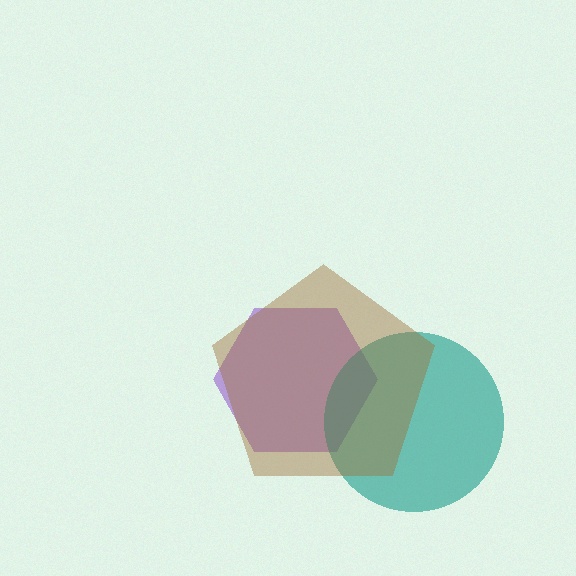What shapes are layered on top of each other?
The layered shapes are: a purple hexagon, a teal circle, a brown pentagon.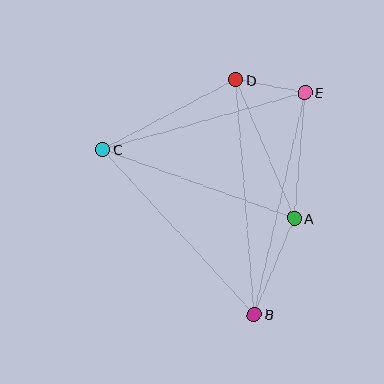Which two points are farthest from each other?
Points B and D are farthest from each other.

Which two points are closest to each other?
Points D and E are closest to each other.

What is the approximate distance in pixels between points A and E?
The distance between A and E is approximately 127 pixels.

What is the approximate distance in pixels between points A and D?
The distance between A and D is approximately 150 pixels.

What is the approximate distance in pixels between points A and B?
The distance between A and B is approximately 104 pixels.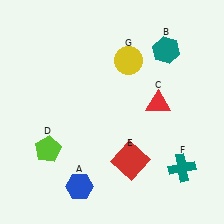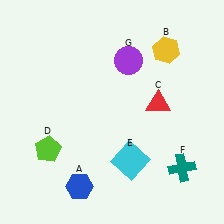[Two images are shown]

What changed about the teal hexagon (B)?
In Image 1, B is teal. In Image 2, it changed to yellow.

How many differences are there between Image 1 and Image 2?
There are 3 differences between the two images.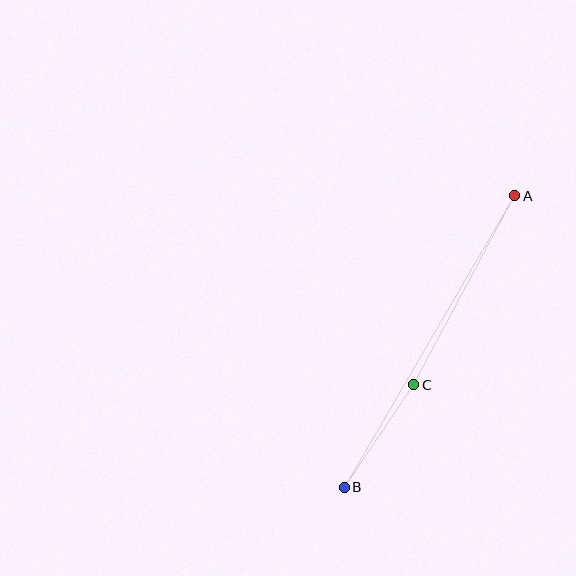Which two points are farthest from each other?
Points A and B are farthest from each other.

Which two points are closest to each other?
Points B and C are closest to each other.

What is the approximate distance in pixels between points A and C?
The distance between A and C is approximately 215 pixels.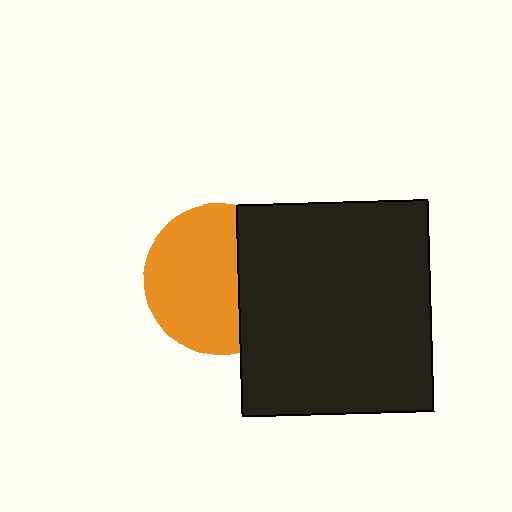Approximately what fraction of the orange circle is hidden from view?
Roughly 35% of the orange circle is hidden behind the black rectangle.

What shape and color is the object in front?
The object in front is a black rectangle.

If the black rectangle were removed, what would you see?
You would see the complete orange circle.